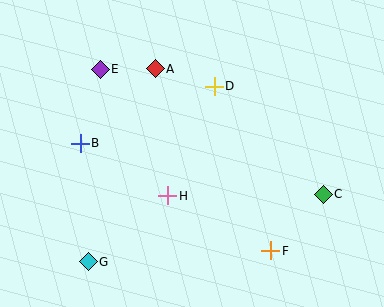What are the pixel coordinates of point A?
Point A is at (155, 69).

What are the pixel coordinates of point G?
Point G is at (88, 262).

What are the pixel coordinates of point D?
Point D is at (214, 86).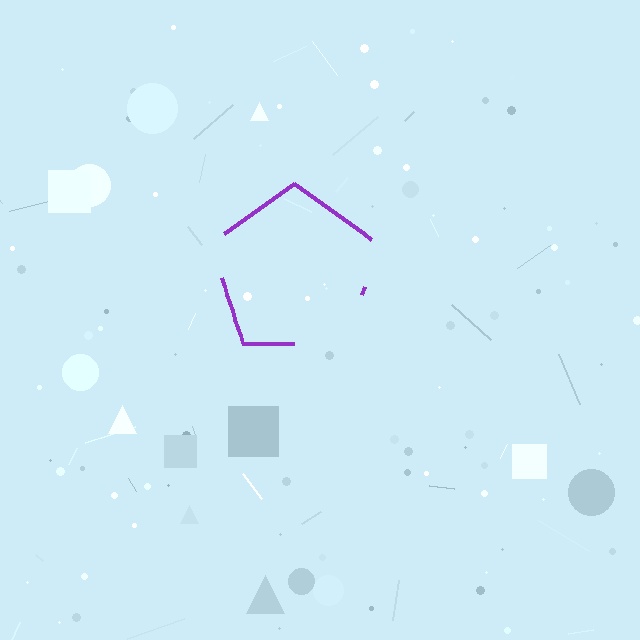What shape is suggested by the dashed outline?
The dashed outline suggests a pentagon.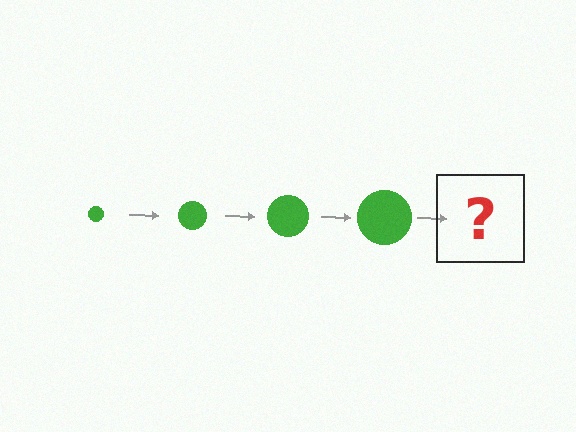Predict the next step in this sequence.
The next step is a green circle, larger than the previous one.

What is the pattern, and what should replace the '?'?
The pattern is that the circle gets progressively larger each step. The '?' should be a green circle, larger than the previous one.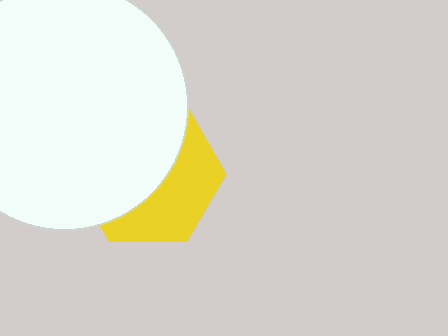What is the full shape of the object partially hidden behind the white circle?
The partially hidden object is a yellow hexagon.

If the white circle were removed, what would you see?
You would see the complete yellow hexagon.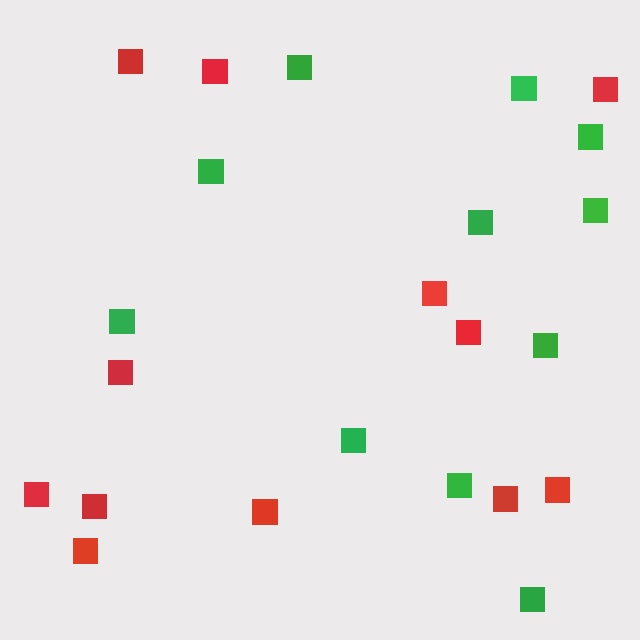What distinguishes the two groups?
There are 2 groups: one group of red squares (12) and one group of green squares (11).